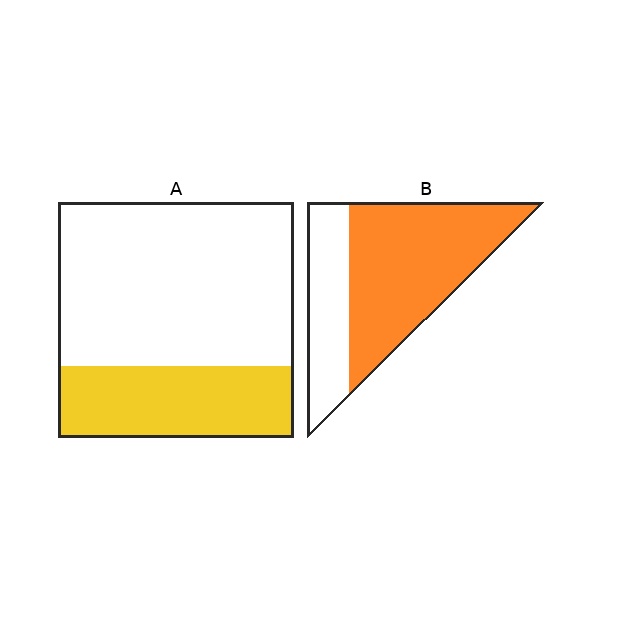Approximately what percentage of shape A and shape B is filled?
A is approximately 30% and B is approximately 70%.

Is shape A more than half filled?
No.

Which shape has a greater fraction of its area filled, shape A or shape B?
Shape B.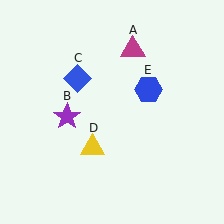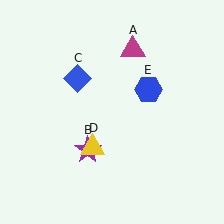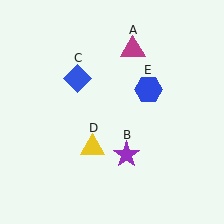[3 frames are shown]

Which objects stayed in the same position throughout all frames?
Magenta triangle (object A) and blue diamond (object C) and yellow triangle (object D) and blue hexagon (object E) remained stationary.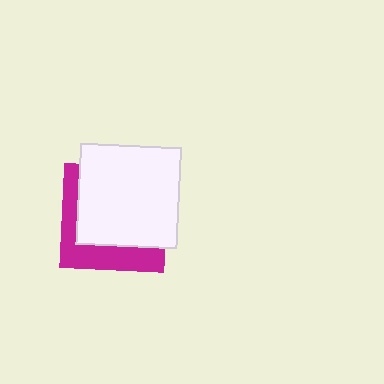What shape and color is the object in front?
The object in front is a white square.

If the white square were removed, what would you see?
You would see the complete magenta square.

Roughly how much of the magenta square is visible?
A small part of it is visible (roughly 33%).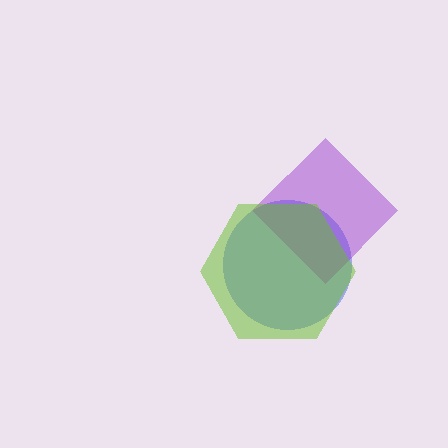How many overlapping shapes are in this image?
There are 3 overlapping shapes in the image.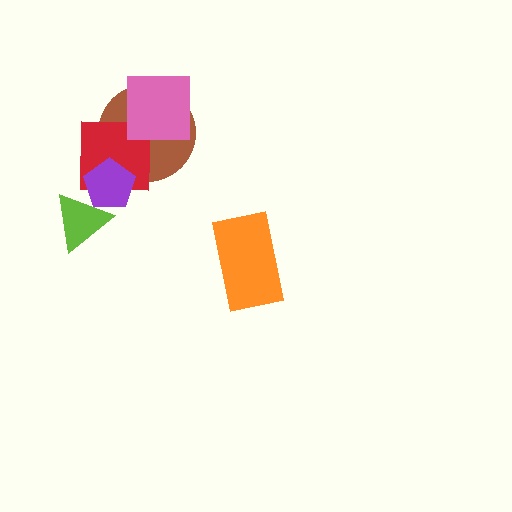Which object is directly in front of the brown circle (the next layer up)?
The red square is directly in front of the brown circle.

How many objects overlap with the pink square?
1 object overlaps with the pink square.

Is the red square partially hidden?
Yes, it is partially covered by another shape.